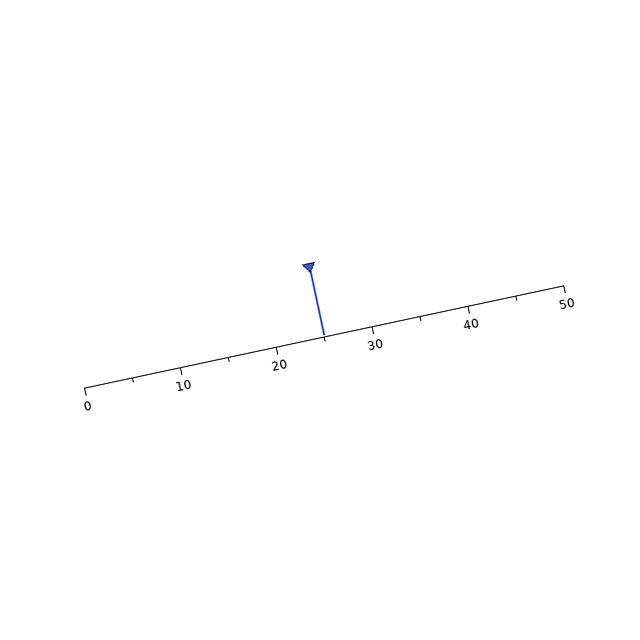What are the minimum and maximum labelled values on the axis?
The axis runs from 0 to 50.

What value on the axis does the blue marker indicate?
The marker indicates approximately 25.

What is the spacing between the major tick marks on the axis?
The major ticks are spaced 10 apart.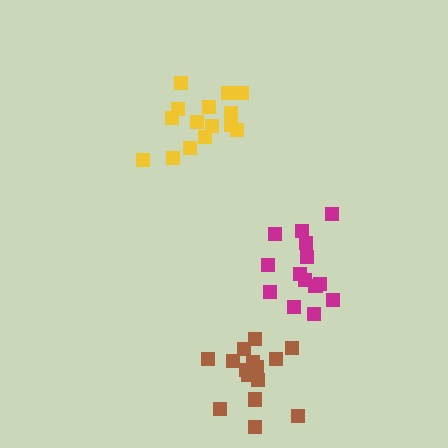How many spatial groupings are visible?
There are 3 spatial groupings.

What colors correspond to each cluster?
The clusters are colored: magenta, brown, yellow.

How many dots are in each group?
Group 1: 14 dots, Group 2: 15 dots, Group 3: 15 dots (44 total).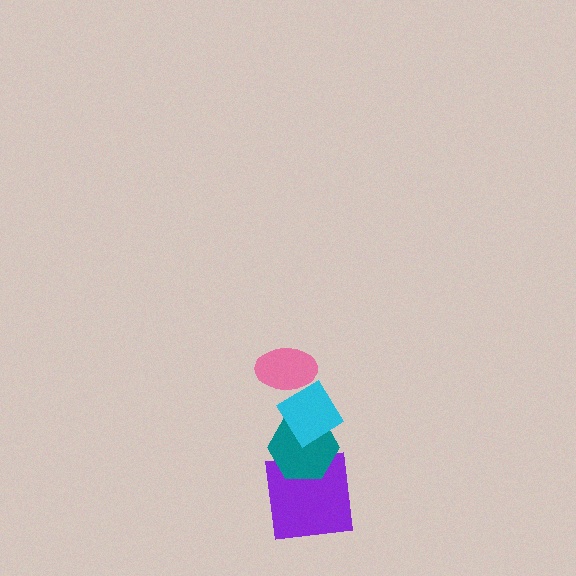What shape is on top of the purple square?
The teal hexagon is on top of the purple square.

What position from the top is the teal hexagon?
The teal hexagon is 3rd from the top.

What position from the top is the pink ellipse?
The pink ellipse is 1st from the top.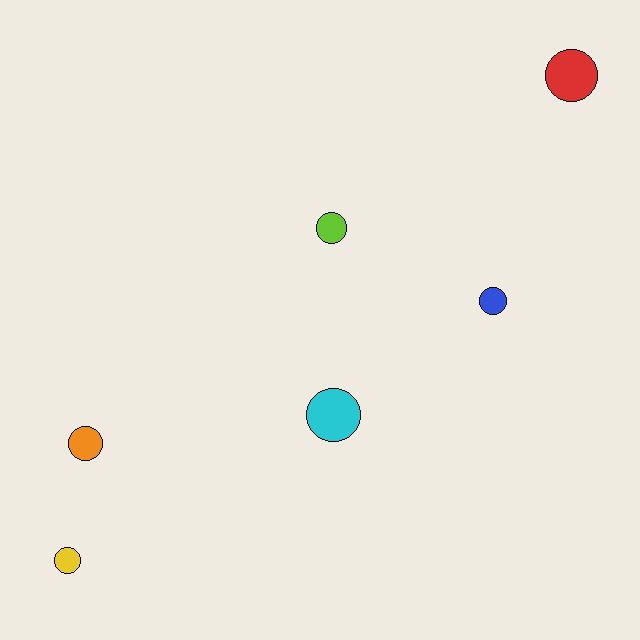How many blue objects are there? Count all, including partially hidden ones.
There is 1 blue object.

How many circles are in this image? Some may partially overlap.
There are 6 circles.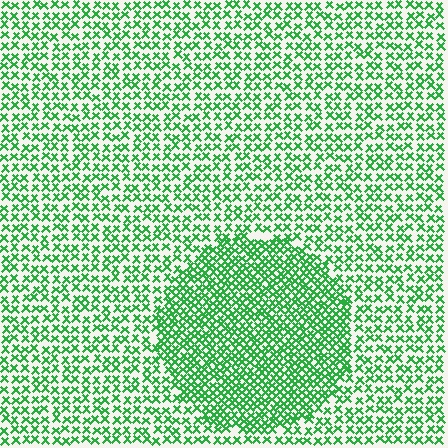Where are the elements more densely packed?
The elements are more densely packed inside the circle boundary.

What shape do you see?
I see a circle.